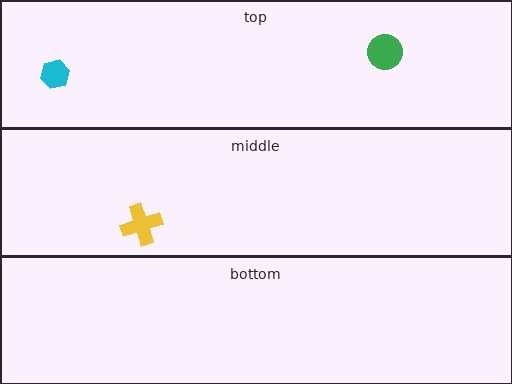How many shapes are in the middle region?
1.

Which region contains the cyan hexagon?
The top region.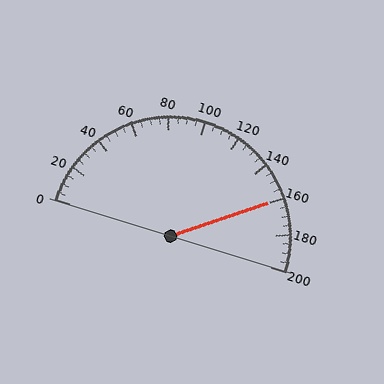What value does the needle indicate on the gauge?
The needle indicates approximately 160.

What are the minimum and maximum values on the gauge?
The gauge ranges from 0 to 200.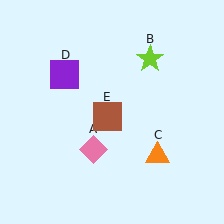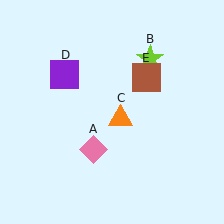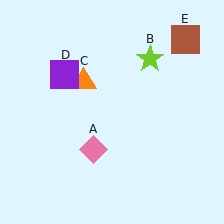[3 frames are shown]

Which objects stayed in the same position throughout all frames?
Pink diamond (object A) and lime star (object B) and purple square (object D) remained stationary.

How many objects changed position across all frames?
2 objects changed position: orange triangle (object C), brown square (object E).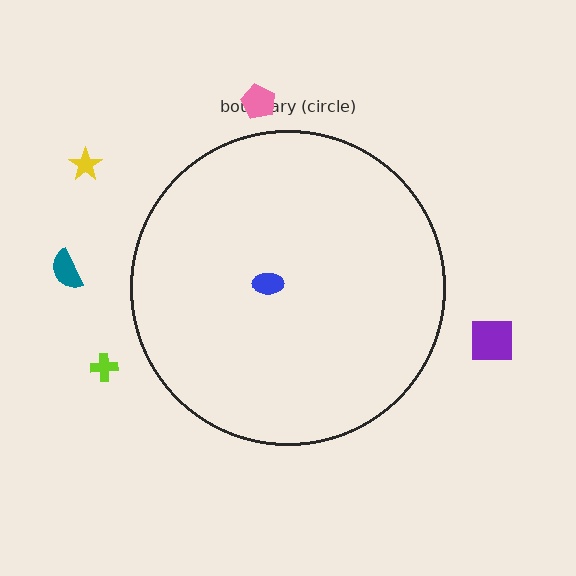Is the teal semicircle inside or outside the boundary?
Outside.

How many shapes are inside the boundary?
1 inside, 5 outside.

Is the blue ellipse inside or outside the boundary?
Inside.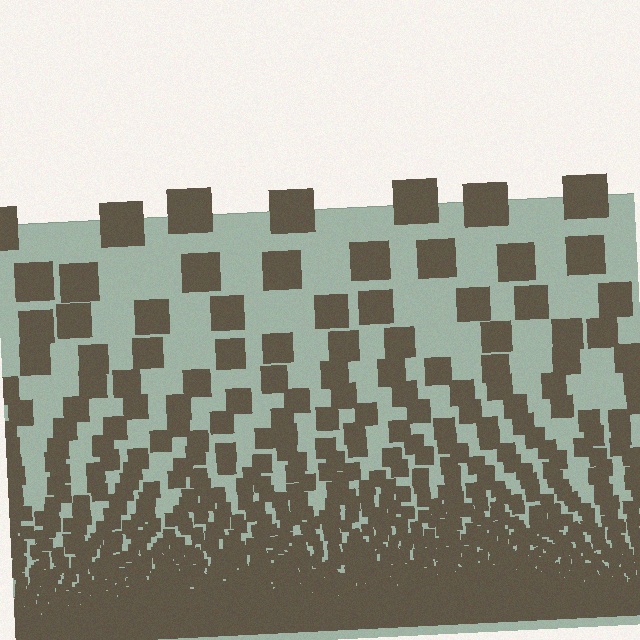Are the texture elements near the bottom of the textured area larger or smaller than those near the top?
Smaller. The gradient is inverted — elements near the bottom are smaller and denser.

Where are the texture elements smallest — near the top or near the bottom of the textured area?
Near the bottom.